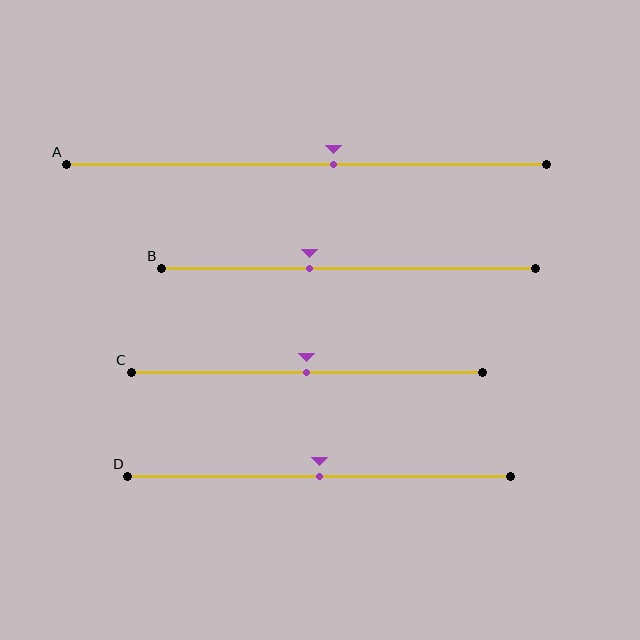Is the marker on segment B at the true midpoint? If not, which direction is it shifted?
No, the marker on segment B is shifted to the left by about 11% of the segment length.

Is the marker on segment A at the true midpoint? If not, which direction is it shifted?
No, the marker on segment A is shifted to the right by about 6% of the segment length.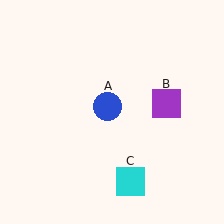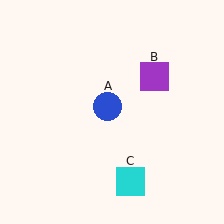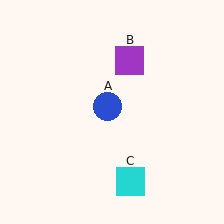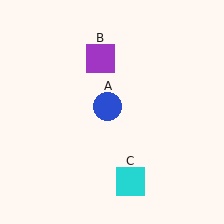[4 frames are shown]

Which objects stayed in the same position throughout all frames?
Blue circle (object A) and cyan square (object C) remained stationary.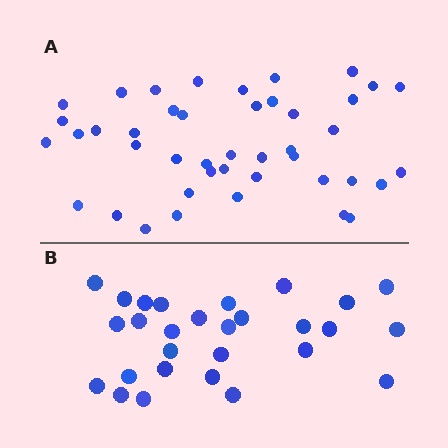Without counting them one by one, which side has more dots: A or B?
Region A (the top region) has more dots.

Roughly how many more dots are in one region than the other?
Region A has approximately 15 more dots than region B.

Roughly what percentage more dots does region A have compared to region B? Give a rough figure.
About 55% more.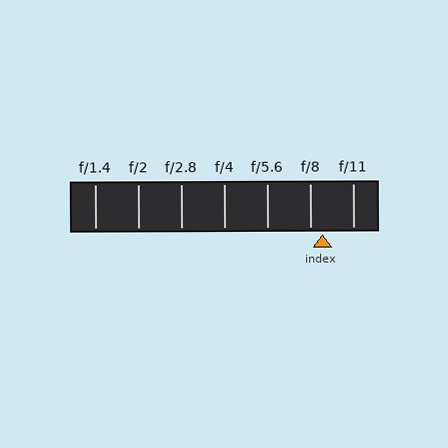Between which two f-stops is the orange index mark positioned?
The index mark is between f/8 and f/11.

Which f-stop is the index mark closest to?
The index mark is closest to f/8.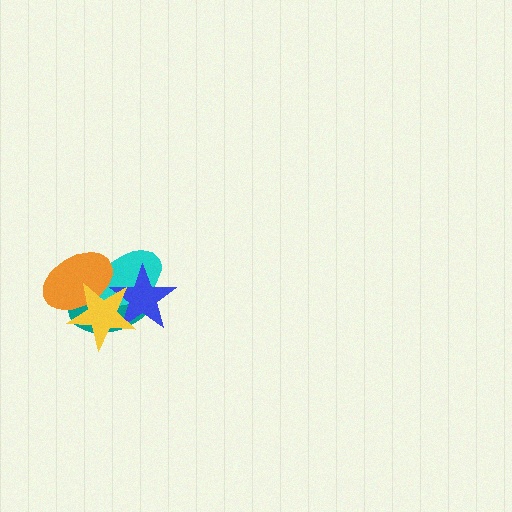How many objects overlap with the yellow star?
4 objects overlap with the yellow star.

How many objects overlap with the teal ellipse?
4 objects overlap with the teal ellipse.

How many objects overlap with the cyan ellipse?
4 objects overlap with the cyan ellipse.